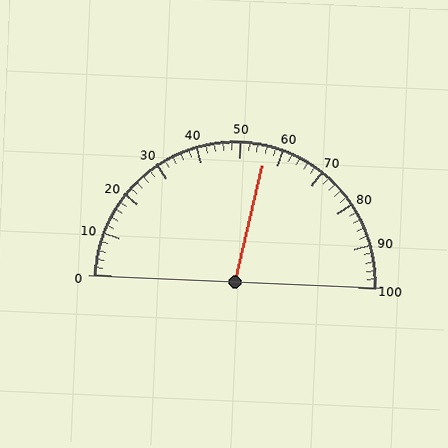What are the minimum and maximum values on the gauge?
The gauge ranges from 0 to 100.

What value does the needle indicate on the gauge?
The needle indicates approximately 56.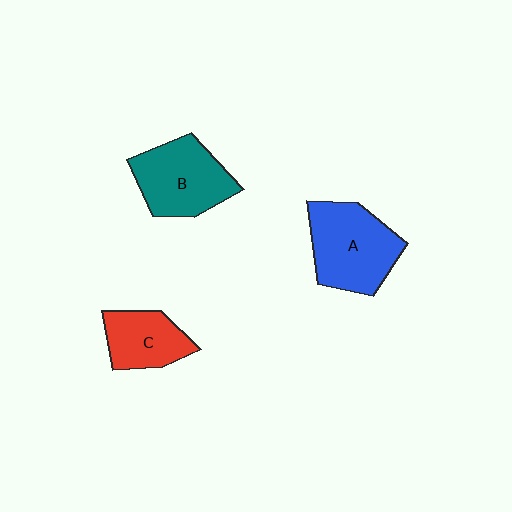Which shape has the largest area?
Shape A (blue).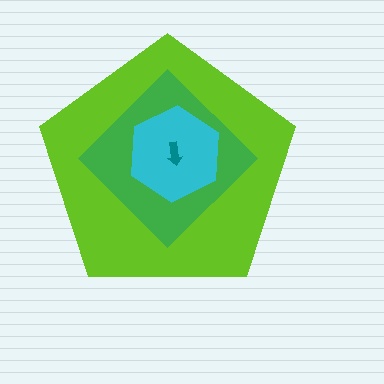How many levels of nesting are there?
4.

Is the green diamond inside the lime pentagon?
Yes.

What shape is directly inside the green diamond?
The cyan hexagon.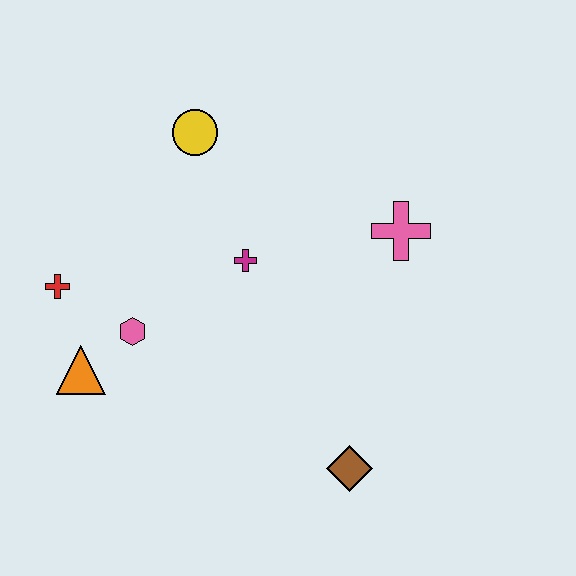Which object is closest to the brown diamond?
The magenta cross is closest to the brown diamond.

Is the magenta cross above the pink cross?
No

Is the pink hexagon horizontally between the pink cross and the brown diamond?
No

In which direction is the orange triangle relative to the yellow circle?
The orange triangle is below the yellow circle.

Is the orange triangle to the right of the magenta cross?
No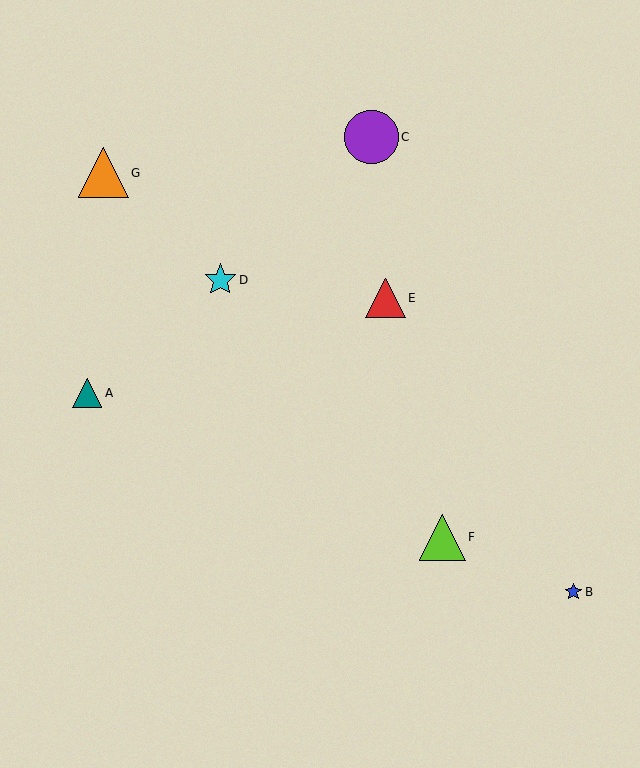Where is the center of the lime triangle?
The center of the lime triangle is at (442, 537).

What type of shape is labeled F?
Shape F is a lime triangle.